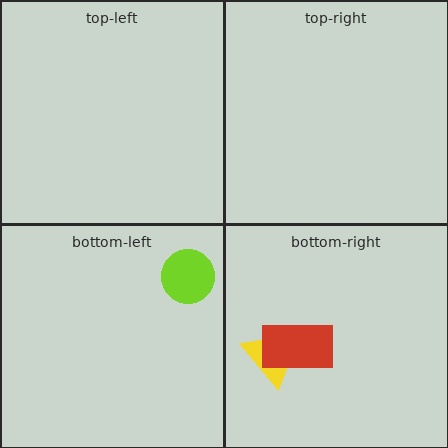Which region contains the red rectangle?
The bottom-right region.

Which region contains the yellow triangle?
The bottom-right region.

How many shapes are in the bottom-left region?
1.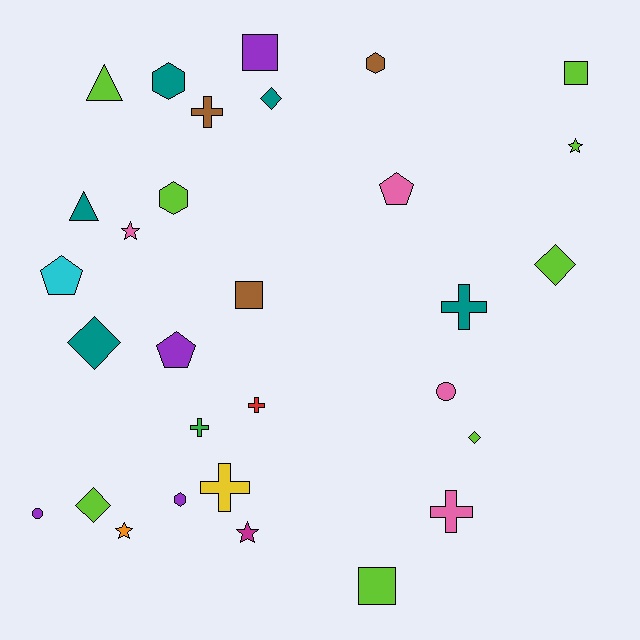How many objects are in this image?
There are 30 objects.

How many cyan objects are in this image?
There is 1 cyan object.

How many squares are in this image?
There are 4 squares.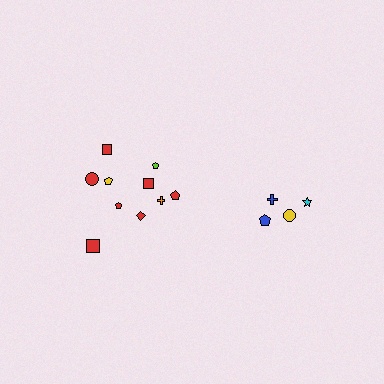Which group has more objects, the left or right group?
The left group.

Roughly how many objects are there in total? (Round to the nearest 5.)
Roughly 15 objects in total.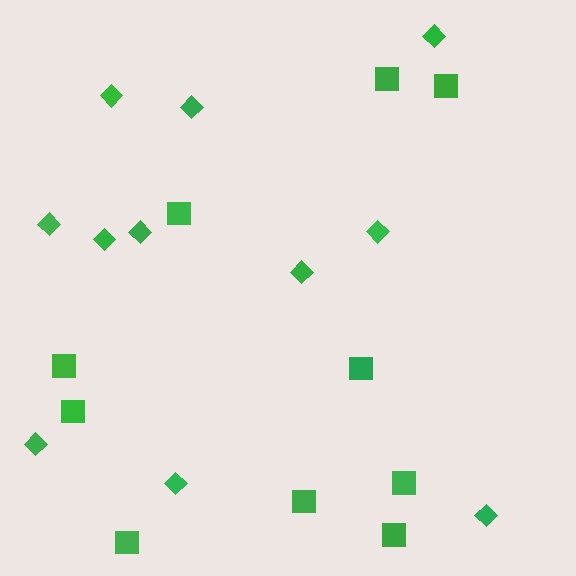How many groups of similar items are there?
There are 2 groups: one group of diamonds (11) and one group of squares (10).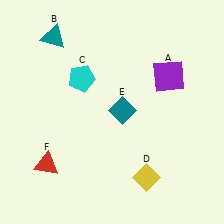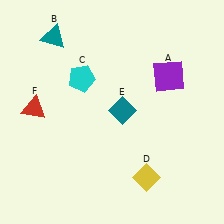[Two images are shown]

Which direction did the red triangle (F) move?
The red triangle (F) moved up.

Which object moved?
The red triangle (F) moved up.